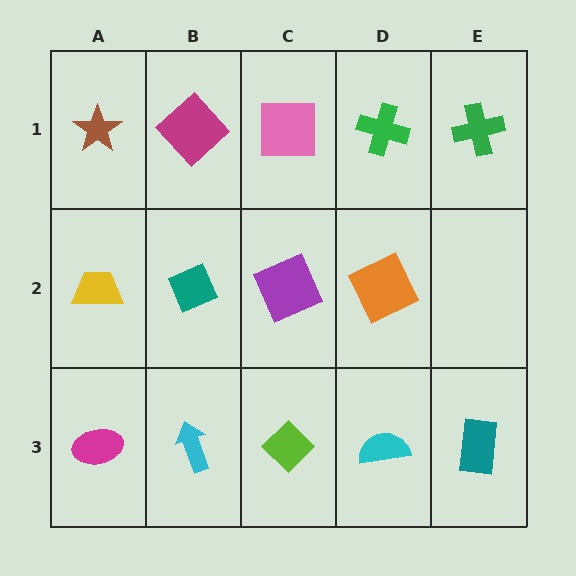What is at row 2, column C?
A purple square.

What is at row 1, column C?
A pink square.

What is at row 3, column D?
A cyan semicircle.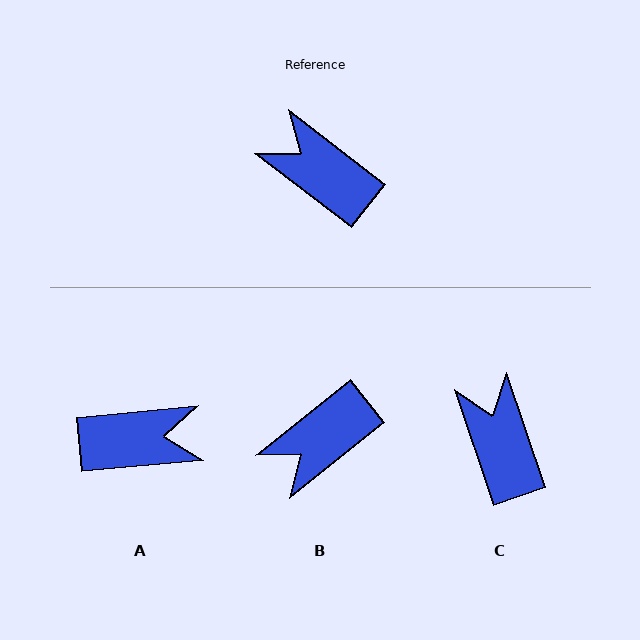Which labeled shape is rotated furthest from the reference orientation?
A, about 137 degrees away.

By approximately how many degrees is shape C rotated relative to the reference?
Approximately 34 degrees clockwise.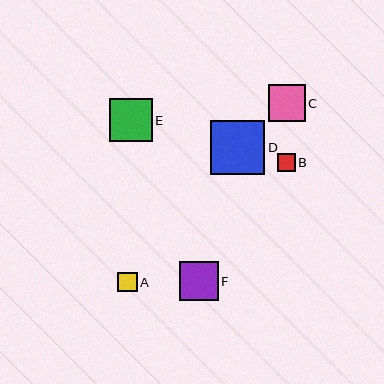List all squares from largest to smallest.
From largest to smallest: D, E, F, C, A, B.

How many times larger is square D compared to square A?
Square D is approximately 2.8 times the size of square A.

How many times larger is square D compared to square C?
Square D is approximately 1.5 times the size of square C.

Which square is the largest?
Square D is the largest with a size of approximately 54 pixels.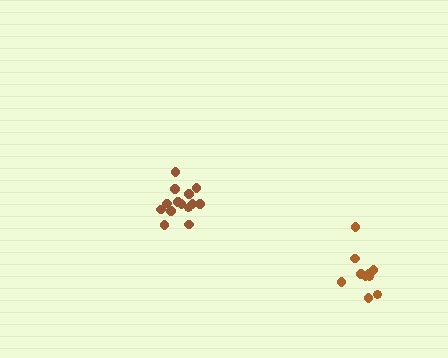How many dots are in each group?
Group 1: 14 dots, Group 2: 10 dots (24 total).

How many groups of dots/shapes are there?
There are 2 groups.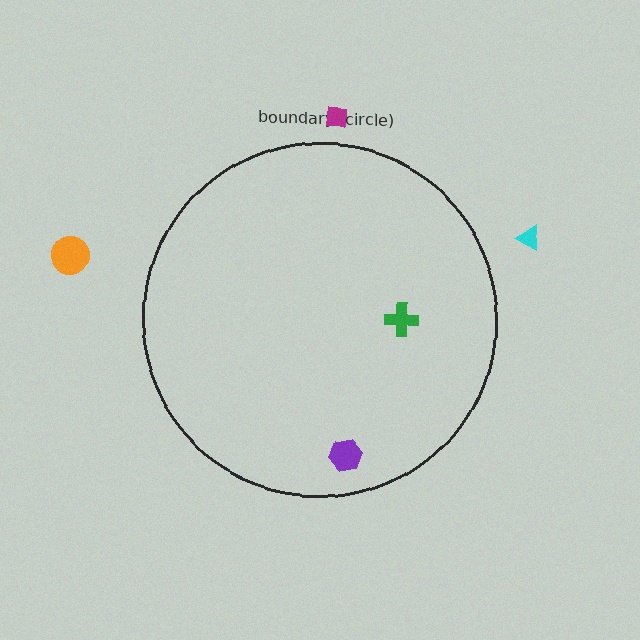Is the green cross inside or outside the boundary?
Inside.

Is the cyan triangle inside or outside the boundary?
Outside.